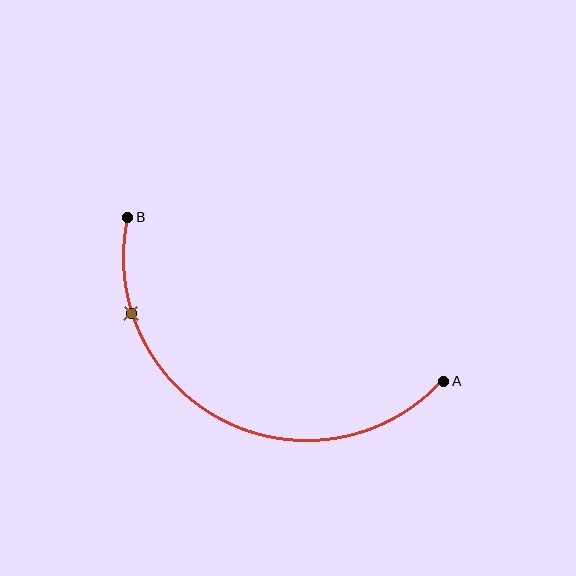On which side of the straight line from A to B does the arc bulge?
The arc bulges below the straight line connecting A and B.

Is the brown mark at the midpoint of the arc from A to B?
No. The brown mark lies on the arc but is closer to endpoint B. The arc midpoint would be at the point on the curve equidistant along the arc from both A and B.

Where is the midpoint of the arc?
The arc midpoint is the point on the curve farthest from the straight line joining A and B. It sits below that line.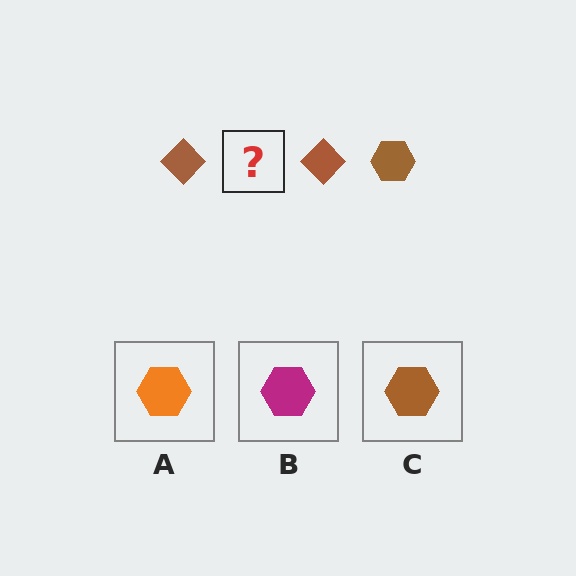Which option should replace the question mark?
Option C.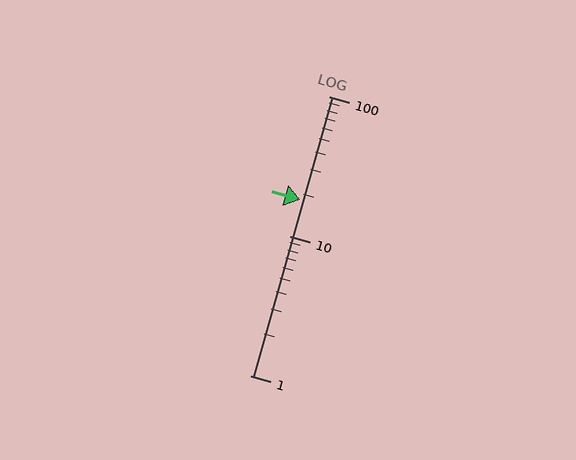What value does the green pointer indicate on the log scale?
The pointer indicates approximately 18.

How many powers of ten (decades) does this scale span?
The scale spans 2 decades, from 1 to 100.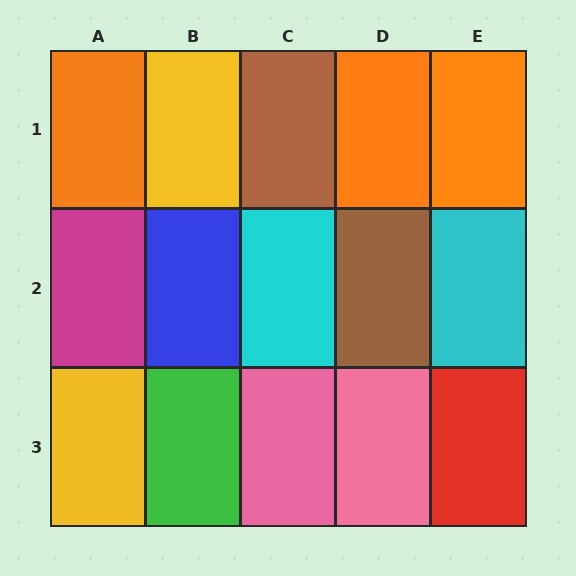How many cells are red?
1 cell is red.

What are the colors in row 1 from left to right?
Orange, yellow, brown, orange, orange.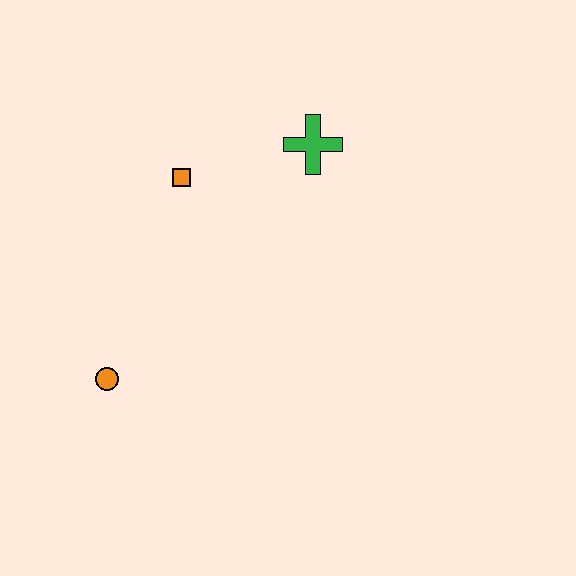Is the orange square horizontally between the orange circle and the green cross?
Yes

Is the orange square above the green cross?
No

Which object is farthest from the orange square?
The orange circle is farthest from the orange square.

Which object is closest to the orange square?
The green cross is closest to the orange square.